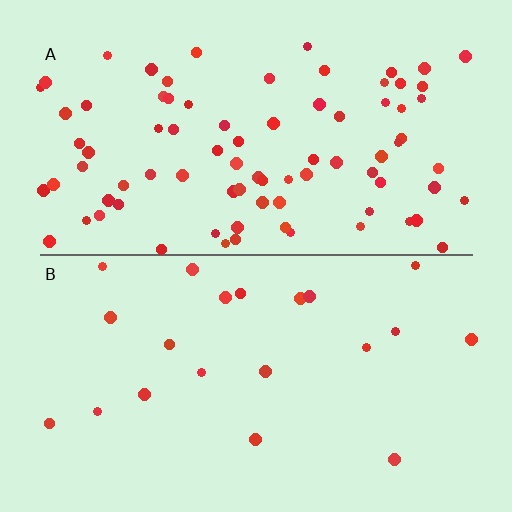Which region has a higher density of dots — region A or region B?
A (the top).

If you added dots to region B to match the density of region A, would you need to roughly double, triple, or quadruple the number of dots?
Approximately quadruple.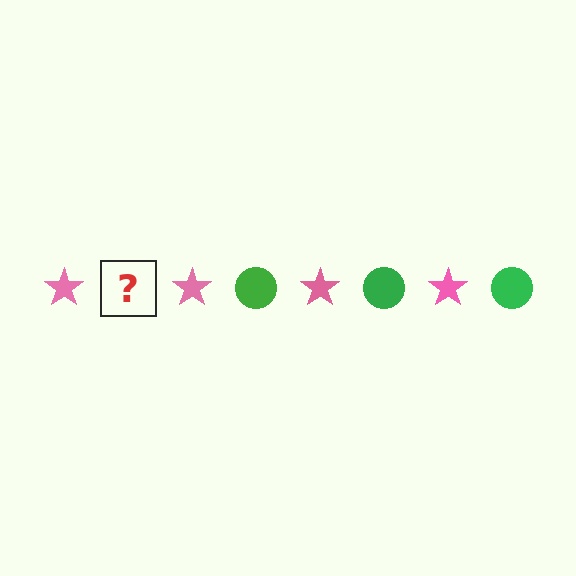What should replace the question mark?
The question mark should be replaced with a green circle.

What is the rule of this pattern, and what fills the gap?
The rule is that the pattern alternates between pink star and green circle. The gap should be filled with a green circle.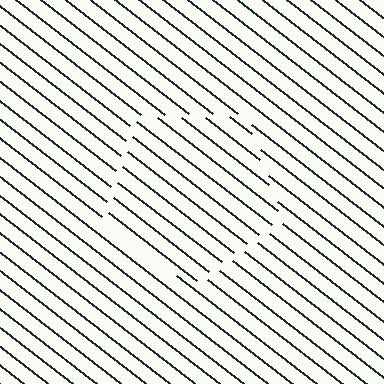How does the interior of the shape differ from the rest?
The interior of the shape contains the same grating, shifted by half a period — the contour is defined by the phase discontinuity where line-ends from the inner and outer gratings abut.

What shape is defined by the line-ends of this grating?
An illusory pentagon. The interior of the shape contains the same grating, shifted by half a period — the contour is defined by the phase discontinuity where line-ends from the inner and outer gratings abut.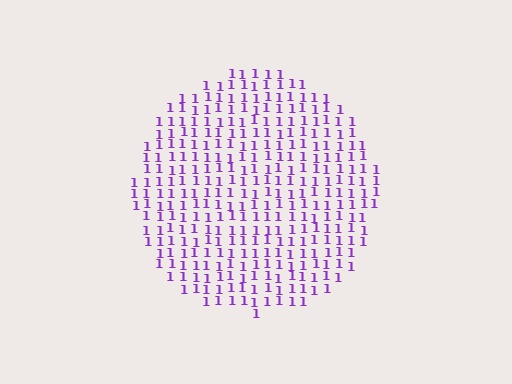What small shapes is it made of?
It is made of small digit 1's.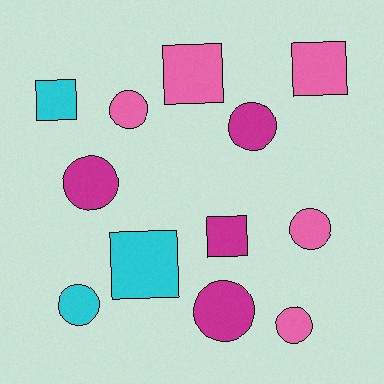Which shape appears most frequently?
Circle, with 7 objects.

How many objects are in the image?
There are 12 objects.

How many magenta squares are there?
There is 1 magenta square.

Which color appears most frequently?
Pink, with 5 objects.